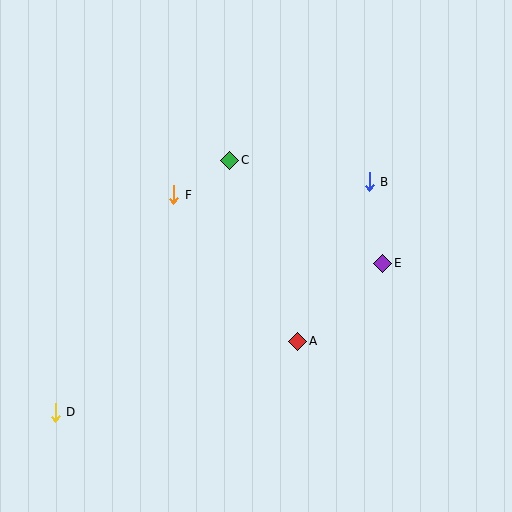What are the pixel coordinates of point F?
Point F is at (174, 195).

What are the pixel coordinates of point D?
Point D is at (55, 412).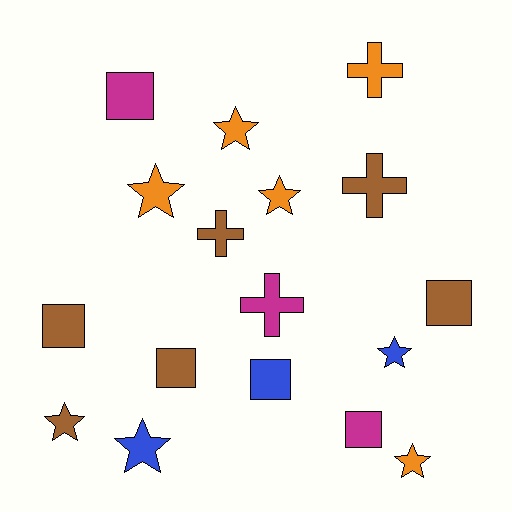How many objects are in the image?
There are 17 objects.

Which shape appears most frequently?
Star, with 7 objects.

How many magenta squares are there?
There are 2 magenta squares.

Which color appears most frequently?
Brown, with 6 objects.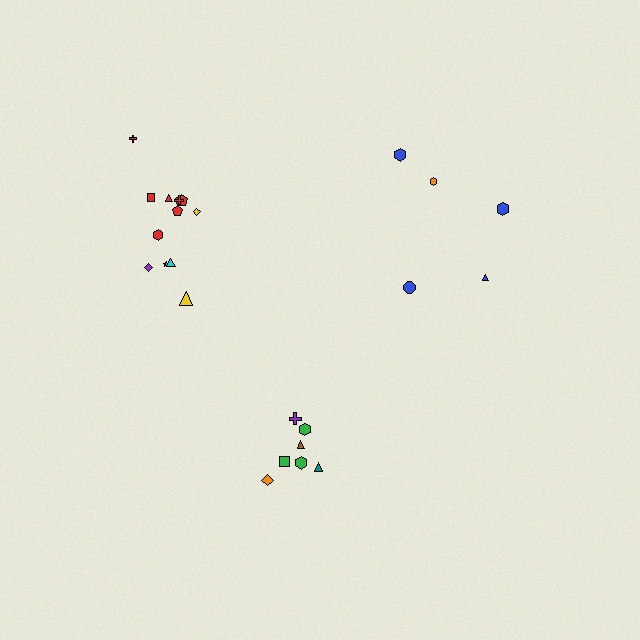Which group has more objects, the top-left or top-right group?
The top-left group.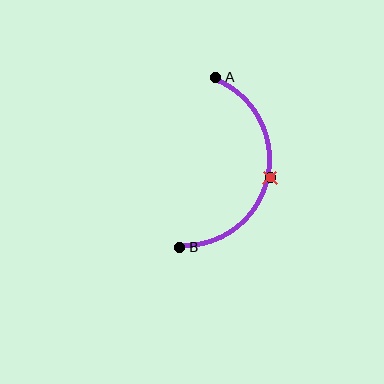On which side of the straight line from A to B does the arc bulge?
The arc bulges to the right of the straight line connecting A and B.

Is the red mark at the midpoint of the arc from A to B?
Yes. The red mark lies on the arc at equal arc-length from both A and B — it is the arc midpoint.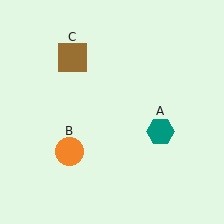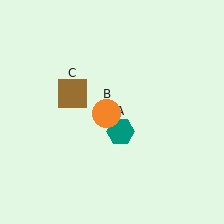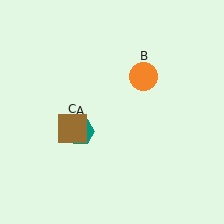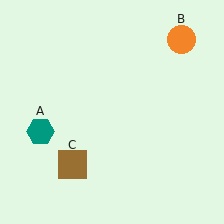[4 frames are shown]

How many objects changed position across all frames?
3 objects changed position: teal hexagon (object A), orange circle (object B), brown square (object C).